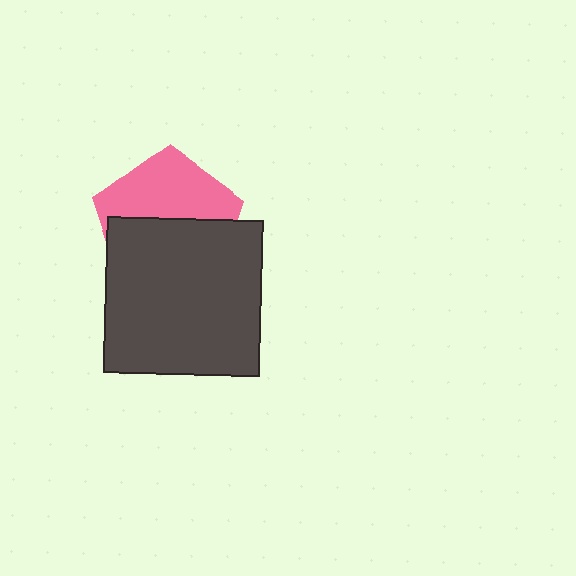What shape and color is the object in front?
The object in front is a dark gray square.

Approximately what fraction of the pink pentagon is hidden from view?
Roughly 53% of the pink pentagon is hidden behind the dark gray square.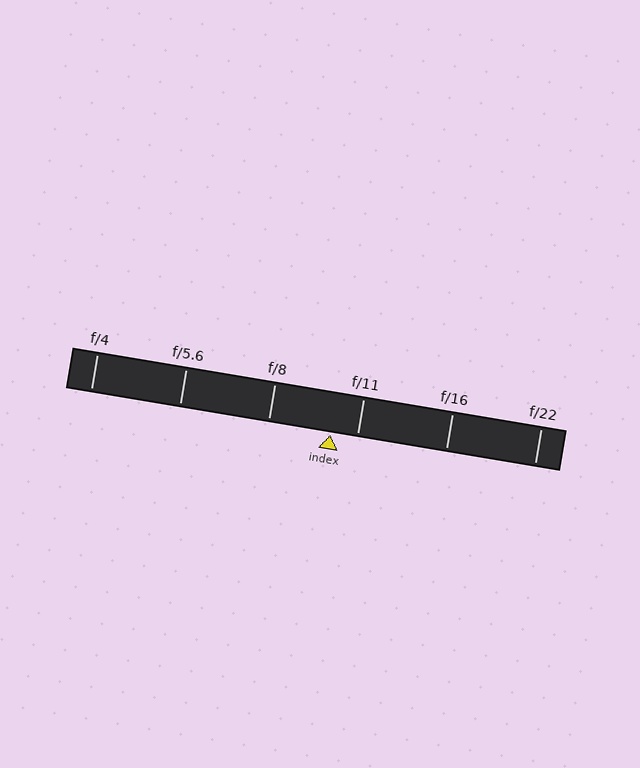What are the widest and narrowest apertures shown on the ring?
The widest aperture shown is f/4 and the narrowest is f/22.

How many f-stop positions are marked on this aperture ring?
There are 6 f-stop positions marked.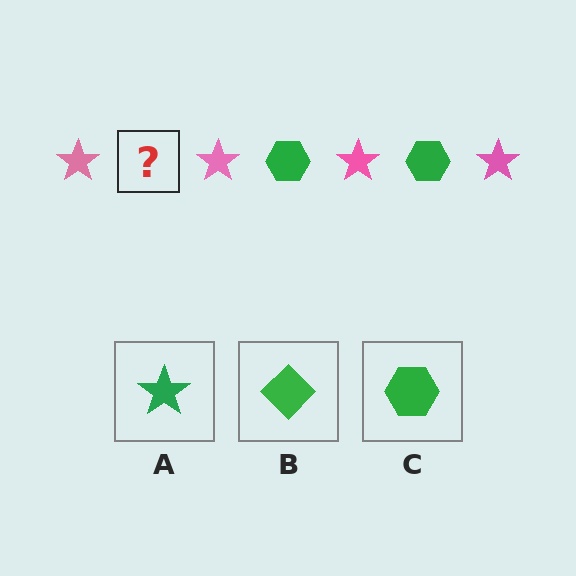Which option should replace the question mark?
Option C.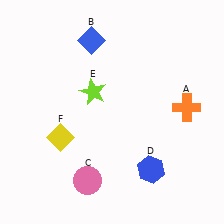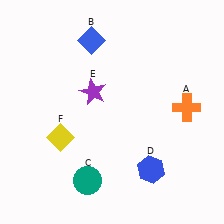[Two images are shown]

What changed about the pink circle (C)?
In Image 1, C is pink. In Image 2, it changed to teal.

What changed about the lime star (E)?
In Image 1, E is lime. In Image 2, it changed to purple.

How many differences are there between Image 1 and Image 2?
There are 2 differences between the two images.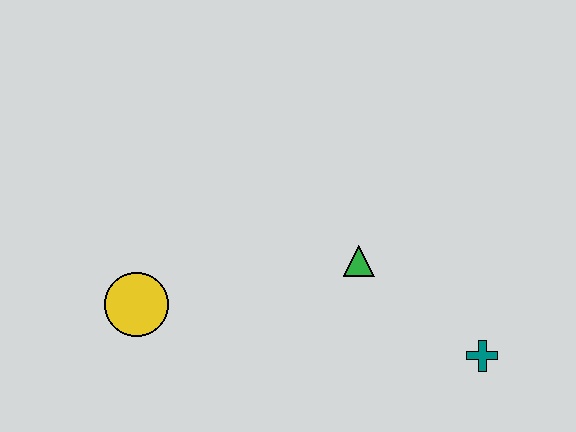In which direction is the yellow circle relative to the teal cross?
The yellow circle is to the left of the teal cross.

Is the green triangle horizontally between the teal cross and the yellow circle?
Yes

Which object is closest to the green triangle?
The teal cross is closest to the green triangle.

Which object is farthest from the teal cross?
The yellow circle is farthest from the teal cross.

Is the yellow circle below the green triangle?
Yes